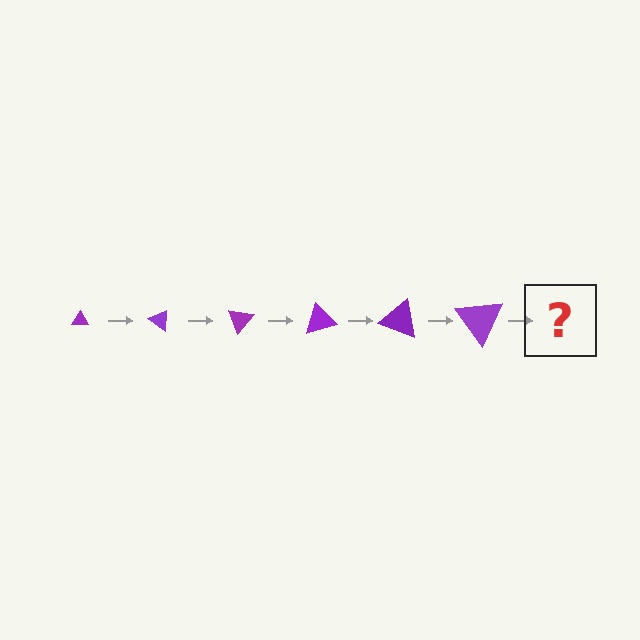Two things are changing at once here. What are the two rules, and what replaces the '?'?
The two rules are that the triangle grows larger each step and it rotates 35 degrees each step. The '?' should be a triangle, larger than the previous one and rotated 210 degrees from the start.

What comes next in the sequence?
The next element should be a triangle, larger than the previous one and rotated 210 degrees from the start.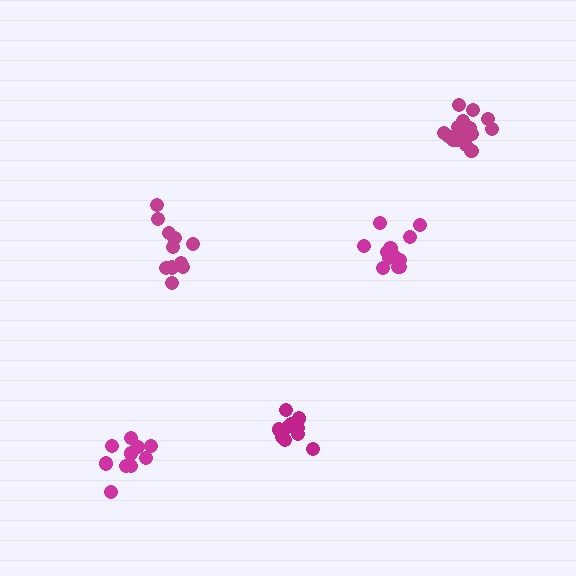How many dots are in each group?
Group 1: 12 dots, Group 2: 11 dots, Group 3: 11 dots, Group 4: 11 dots, Group 5: 15 dots (60 total).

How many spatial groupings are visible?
There are 5 spatial groupings.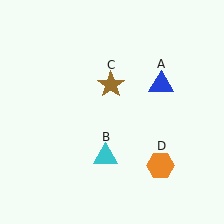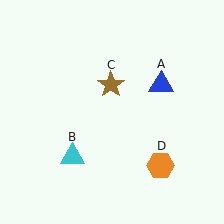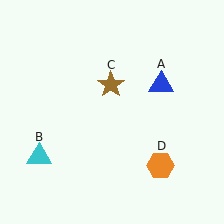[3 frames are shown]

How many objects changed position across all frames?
1 object changed position: cyan triangle (object B).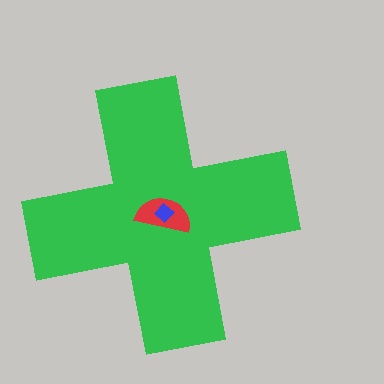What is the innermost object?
The blue diamond.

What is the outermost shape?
The green cross.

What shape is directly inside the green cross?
The red semicircle.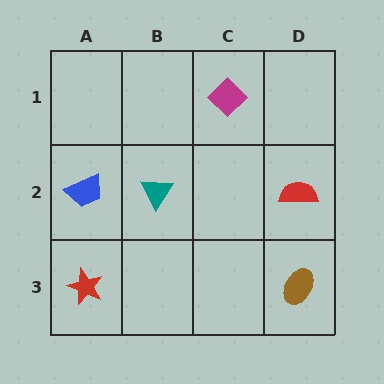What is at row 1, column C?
A magenta diamond.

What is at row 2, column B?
A teal triangle.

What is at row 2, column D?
A red semicircle.